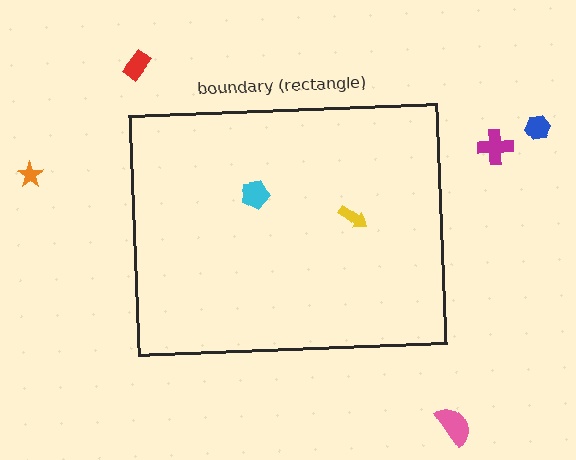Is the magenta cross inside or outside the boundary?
Outside.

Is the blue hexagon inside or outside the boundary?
Outside.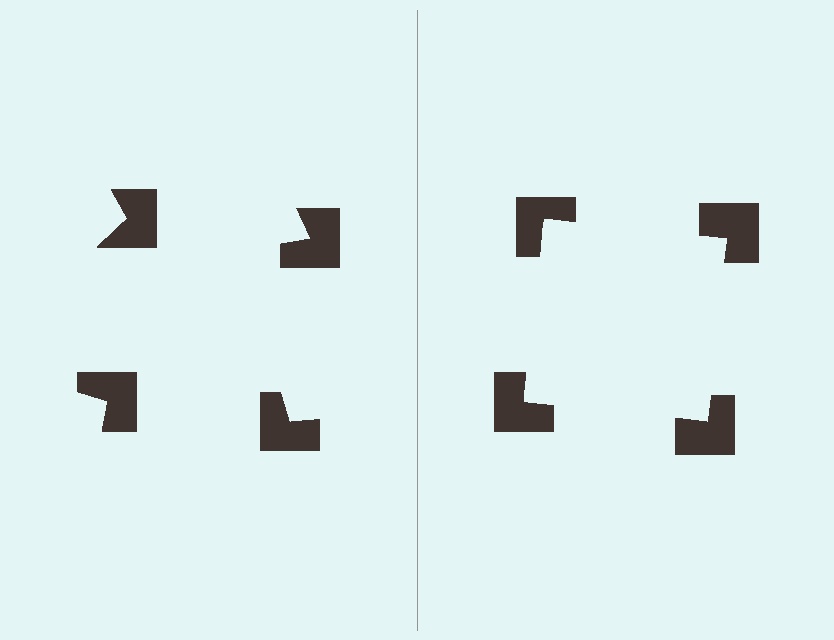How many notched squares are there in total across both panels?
8 — 4 on each side.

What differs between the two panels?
The notched squares are positioned identically on both sides; only the wedge orientations differ. On the right they align to a square; on the left they are misaligned.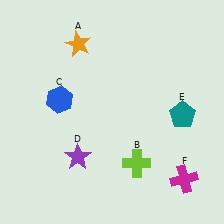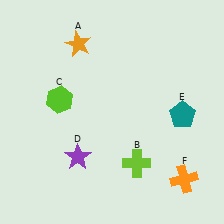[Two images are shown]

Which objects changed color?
C changed from blue to lime. F changed from magenta to orange.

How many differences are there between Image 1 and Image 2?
There are 2 differences between the two images.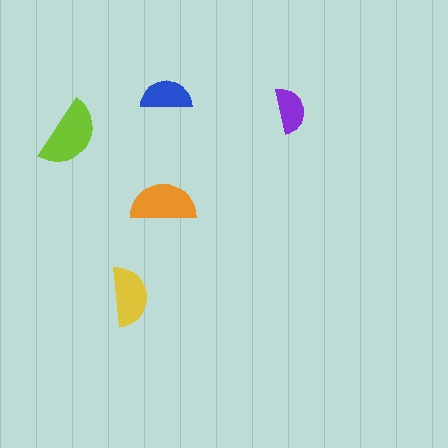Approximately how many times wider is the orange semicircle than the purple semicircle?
About 1.5 times wider.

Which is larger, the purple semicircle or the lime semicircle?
The lime one.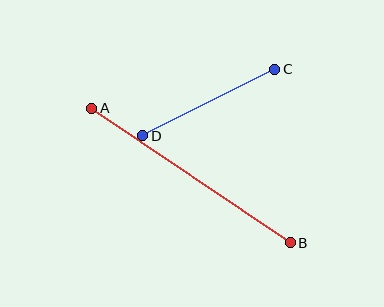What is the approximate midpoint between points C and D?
The midpoint is at approximately (209, 102) pixels.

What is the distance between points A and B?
The distance is approximately 240 pixels.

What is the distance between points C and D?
The distance is approximately 147 pixels.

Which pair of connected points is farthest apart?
Points A and B are farthest apart.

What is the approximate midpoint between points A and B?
The midpoint is at approximately (191, 176) pixels.